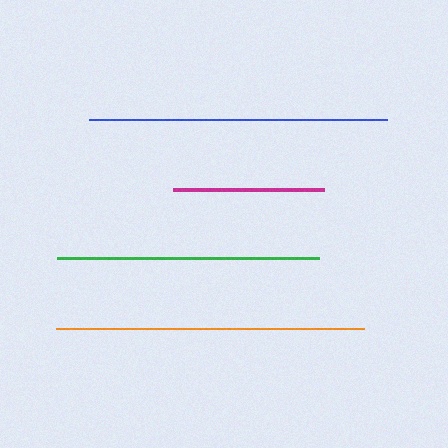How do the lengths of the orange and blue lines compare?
The orange and blue lines are approximately the same length.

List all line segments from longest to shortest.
From longest to shortest: orange, blue, green, magenta.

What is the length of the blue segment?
The blue segment is approximately 298 pixels long.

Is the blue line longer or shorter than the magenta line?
The blue line is longer than the magenta line.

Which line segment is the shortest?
The magenta line is the shortest at approximately 150 pixels.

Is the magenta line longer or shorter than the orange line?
The orange line is longer than the magenta line.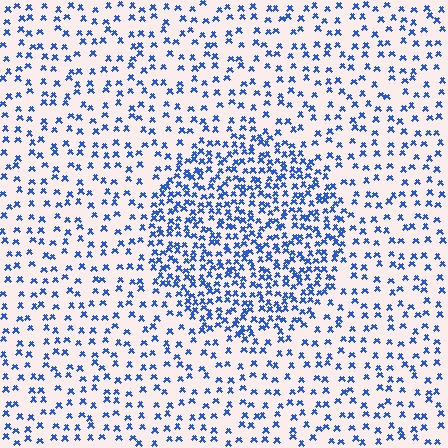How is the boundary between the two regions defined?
The boundary is defined by a change in element density (approximately 2.2x ratio). All elements are the same color, size, and shape.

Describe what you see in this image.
The image contains small blue elements arranged at two different densities. A circle-shaped region is visible where the elements are more densely packed than the surrounding area.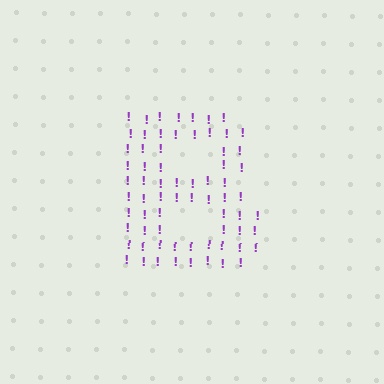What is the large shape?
The large shape is the letter B.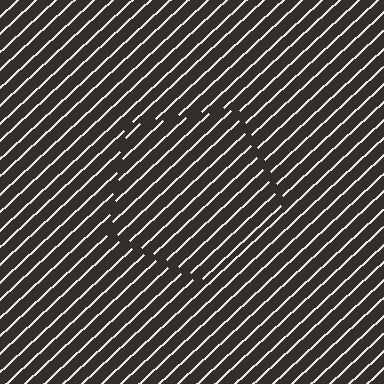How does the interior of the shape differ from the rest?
The interior of the shape contains the same grating, shifted by half a period — the contour is defined by the phase discontinuity where line-ends from the inner and outer gratings abut.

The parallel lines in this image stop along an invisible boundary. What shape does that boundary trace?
An illusory pentagon. The interior of the shape contains the same grating, shifted by half a period — the contour is defined by the phase discontinuity where line-ends from the inner and outer gratings abut.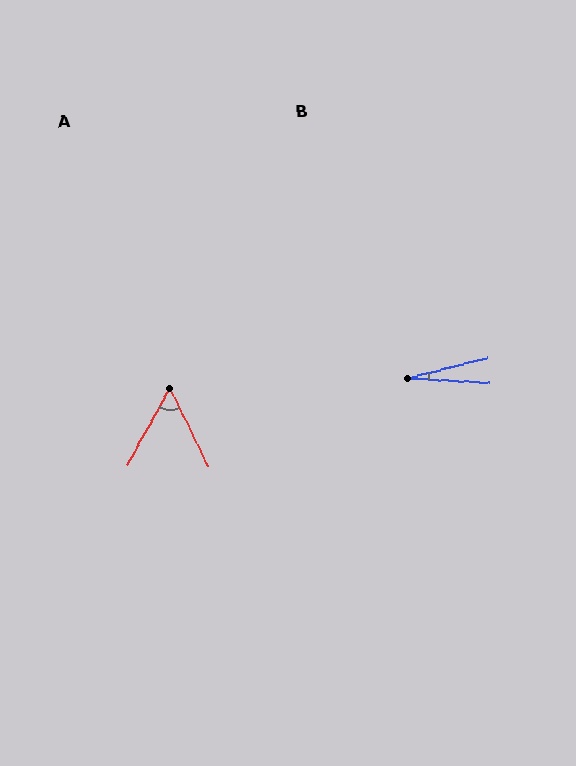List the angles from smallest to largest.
B (17°), A (55°).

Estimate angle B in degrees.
Approximately 17 degrees.